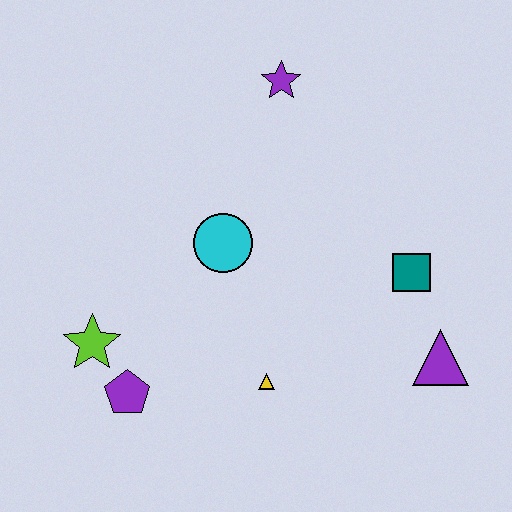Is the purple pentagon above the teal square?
No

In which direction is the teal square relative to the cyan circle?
The teal square is to the right of the cyan circle.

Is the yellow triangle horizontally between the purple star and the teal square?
No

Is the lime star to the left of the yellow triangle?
Yes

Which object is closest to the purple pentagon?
The lime star is closest to the purple pentagon.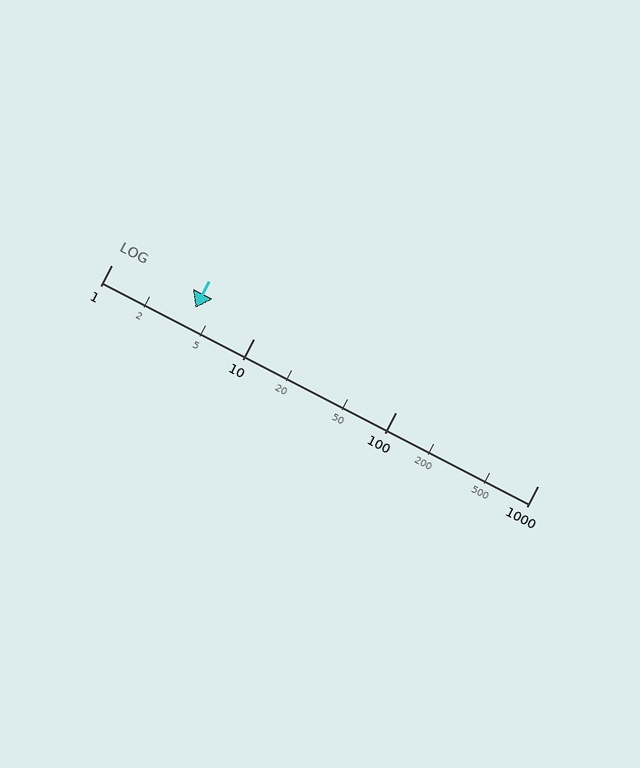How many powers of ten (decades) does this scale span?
The scale spans 3 decades, from 1 to 1000.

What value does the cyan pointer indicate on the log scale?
The pointer indicates approximately 3.9.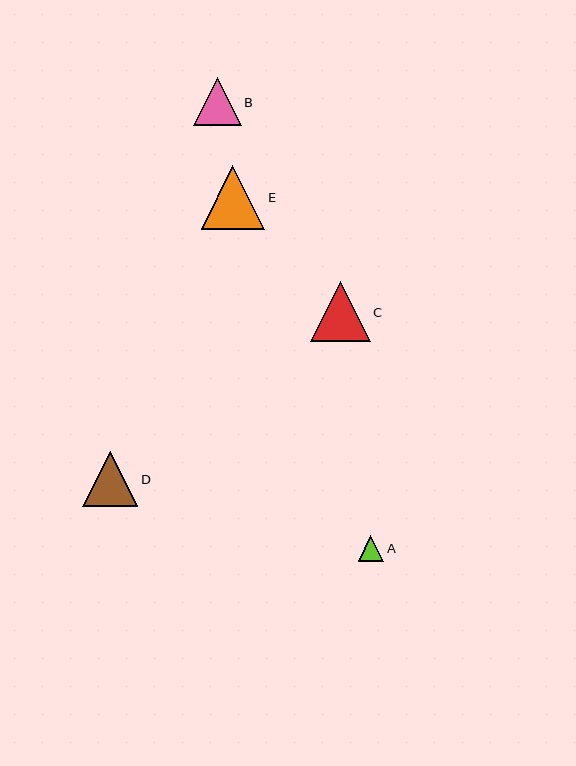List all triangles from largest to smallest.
From largest to smallest: E, C, D, B, A.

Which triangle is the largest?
Triangle E is the largest with a size of approximately 64 pixels.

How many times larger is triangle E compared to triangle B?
Triangle E is approximately 1.3 times the size of triangle B.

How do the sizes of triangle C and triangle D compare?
Triangle C and triangle D are approximately the same size.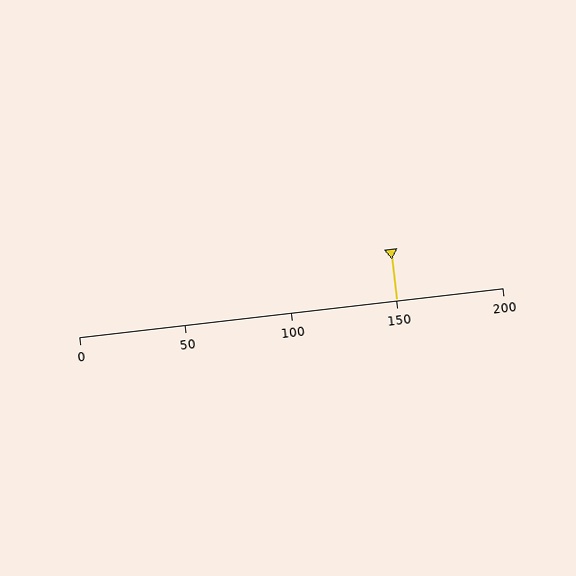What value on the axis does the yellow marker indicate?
The marker indicates approximately 150.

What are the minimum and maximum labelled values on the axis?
The axis runs from 0 to 200.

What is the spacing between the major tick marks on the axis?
The major ticks are spaced 50 apart.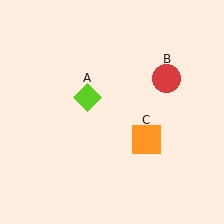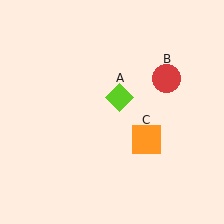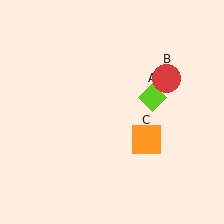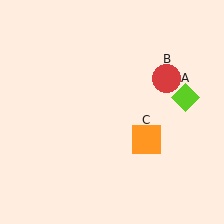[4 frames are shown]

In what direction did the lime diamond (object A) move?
The lime diamond (object A) moved right.